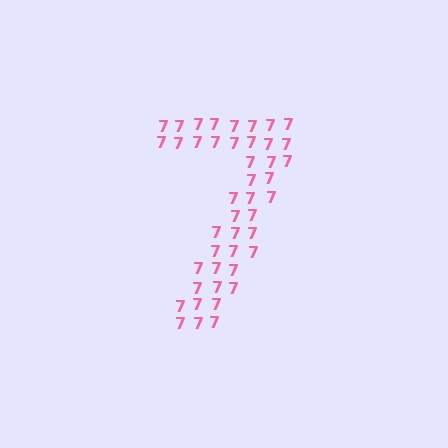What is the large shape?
The large shape is the digit 7.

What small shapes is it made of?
It is made of small digit 7's.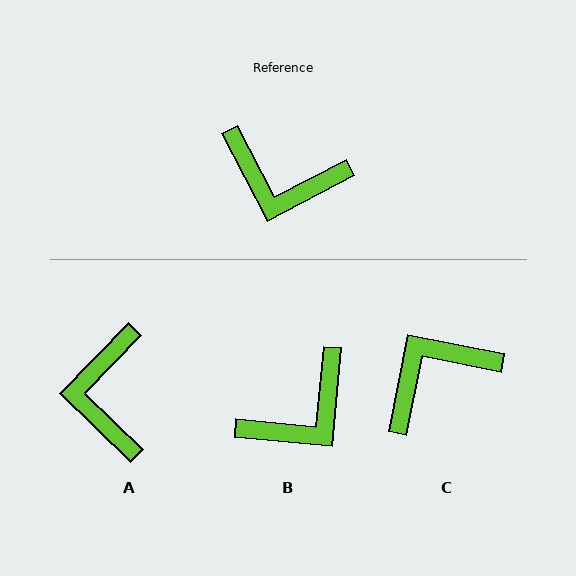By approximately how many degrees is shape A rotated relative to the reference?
Approximately 72 degrees clockwise.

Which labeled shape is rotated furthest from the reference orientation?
C, about 129 degrees away.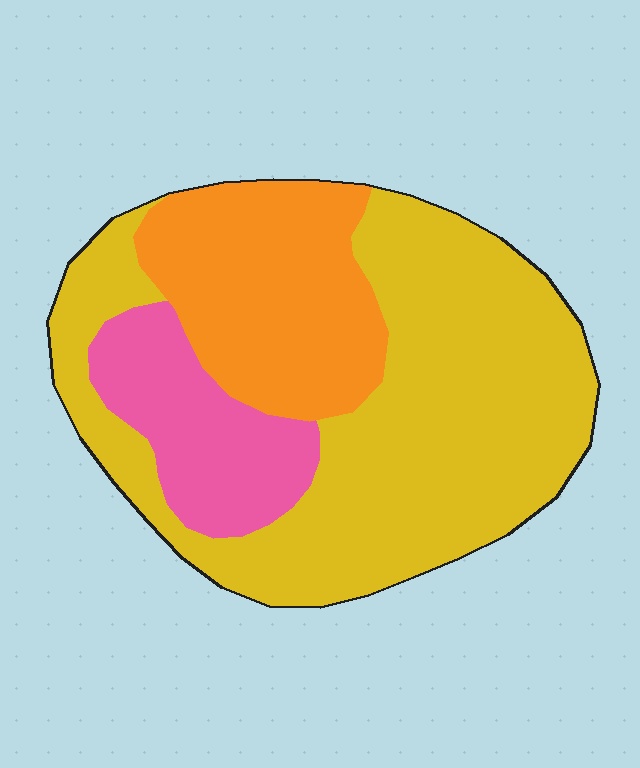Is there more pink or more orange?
Orange.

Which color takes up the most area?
Yellow, at roughly 60%.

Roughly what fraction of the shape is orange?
Orange takes up about one quarter (1/4) of the shape.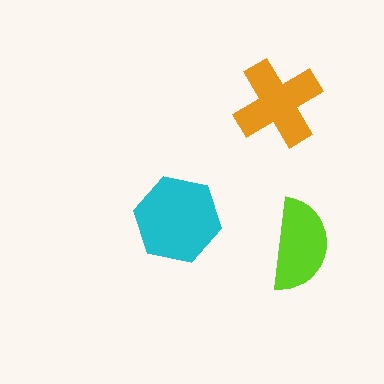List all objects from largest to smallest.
The cyan hexagon, the orange cross, the lime semicircle.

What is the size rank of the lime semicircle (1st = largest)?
3rd.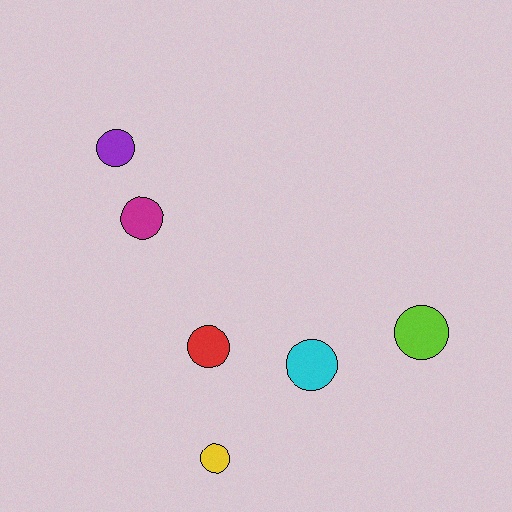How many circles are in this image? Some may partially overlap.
There are 6 circles.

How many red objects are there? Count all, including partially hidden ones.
There is 1 red object.